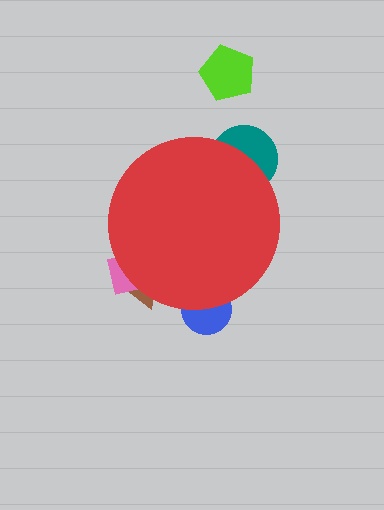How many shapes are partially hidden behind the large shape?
4 shapes are partially hidden.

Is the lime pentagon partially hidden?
No, the lime pentagon is fully visible.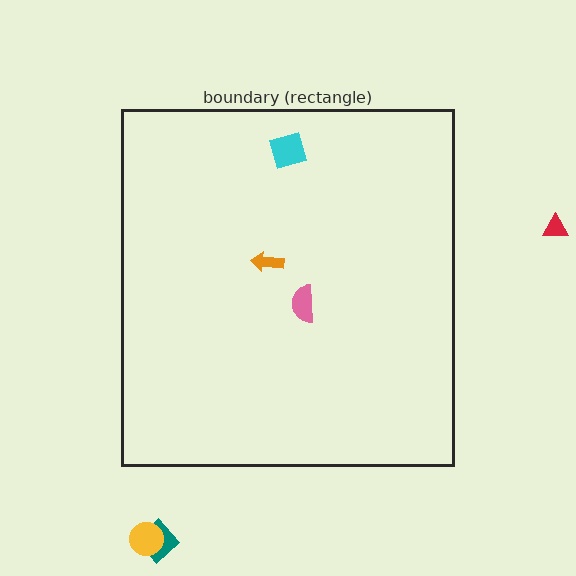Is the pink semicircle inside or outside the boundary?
Inside.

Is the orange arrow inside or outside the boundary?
Inside.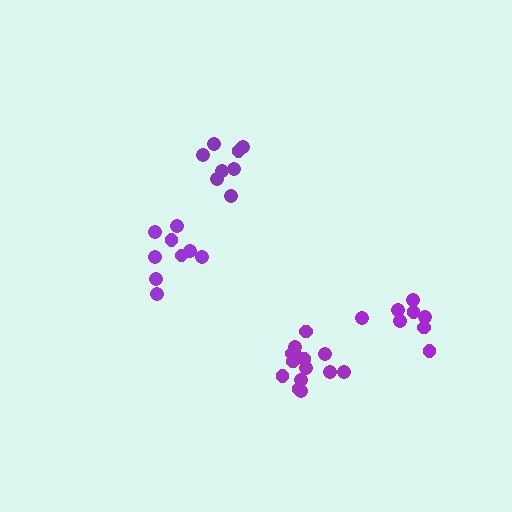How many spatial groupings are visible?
There are 4 spatial groupings.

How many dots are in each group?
Group 1: 9 dots, Group 2: 8 dots, Group 3: 8 dots, Group 4: 14 dots (39 total).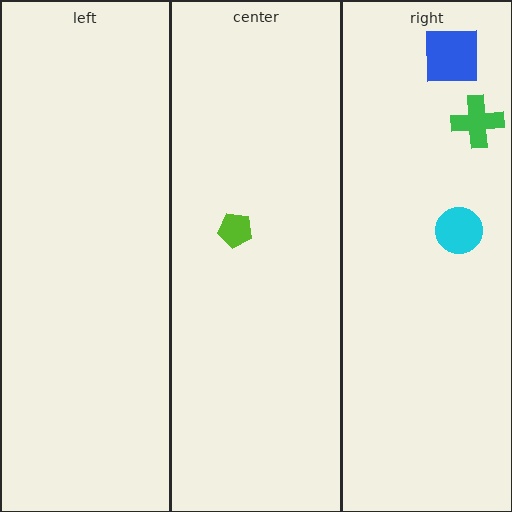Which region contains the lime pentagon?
The center region.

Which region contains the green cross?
The right region.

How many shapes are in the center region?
1.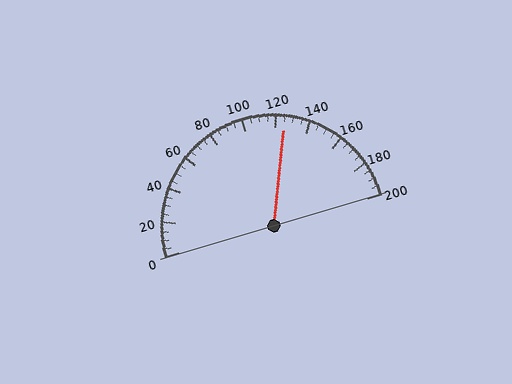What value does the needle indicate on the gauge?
The needle indicates approximately 125.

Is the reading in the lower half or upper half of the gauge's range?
The reading is in the upper half of the range (0 to 200).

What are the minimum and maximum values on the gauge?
The gauge ranges from 0 to 200.